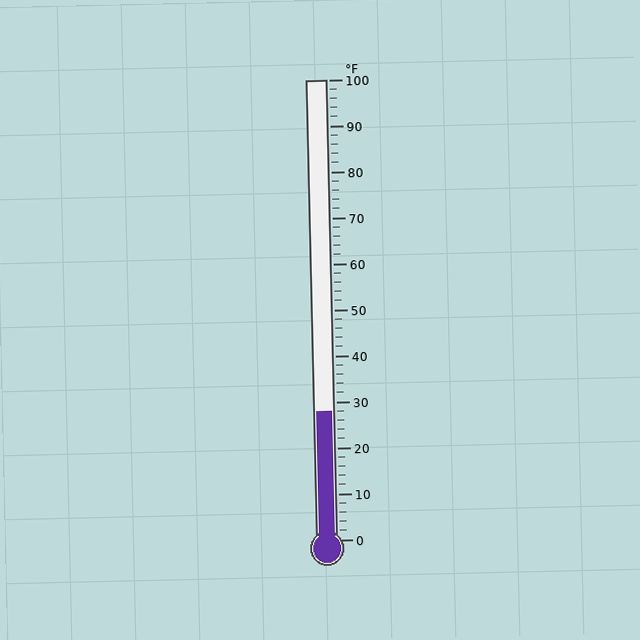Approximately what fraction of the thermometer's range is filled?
The thermometer is filled to approximately 30% of its range.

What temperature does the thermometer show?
The thermometer shows approximately 28°F.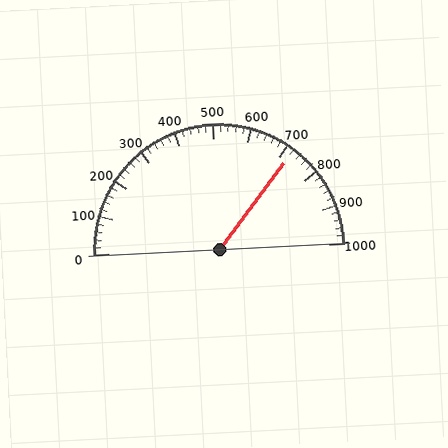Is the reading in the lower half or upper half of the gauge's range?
The reading is in the upper half of the range (0 to 1000).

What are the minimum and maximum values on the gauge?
The gauge ranges from 0 to 1000.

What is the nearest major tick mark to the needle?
The nearest major tick mark is 700.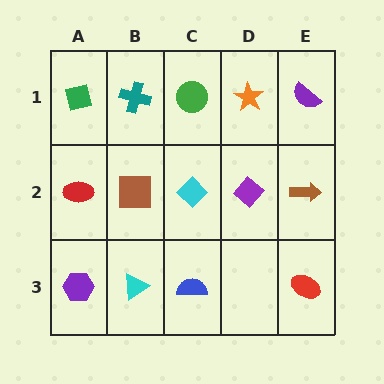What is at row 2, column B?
A brown square.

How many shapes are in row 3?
4 shapes.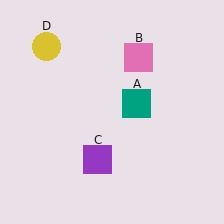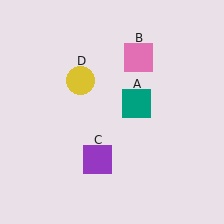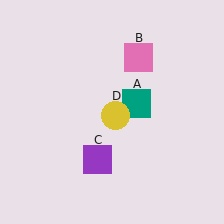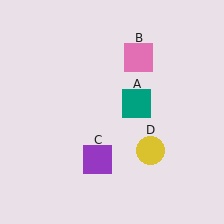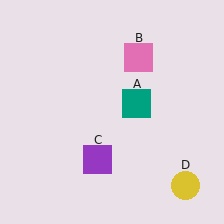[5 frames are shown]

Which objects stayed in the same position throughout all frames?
Teal square (object A) and pink square (object B) and purple square (object C) remained stationary.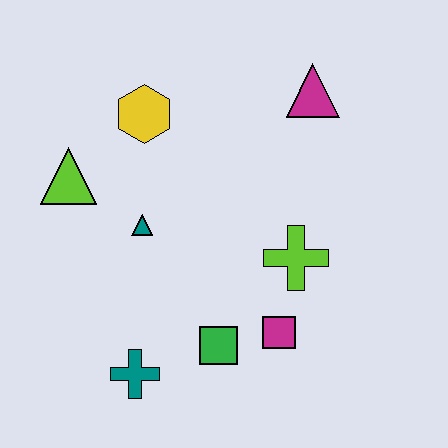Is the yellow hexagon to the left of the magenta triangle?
Yes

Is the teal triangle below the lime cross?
No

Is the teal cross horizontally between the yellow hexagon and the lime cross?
No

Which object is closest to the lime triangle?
The teal triangle is closest to the lime triangle.